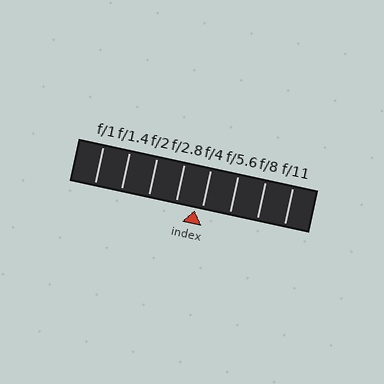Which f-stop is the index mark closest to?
The index mark is closest to f/4.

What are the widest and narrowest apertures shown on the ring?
The widest aperture shown is f/1 and the narrowest is f/11.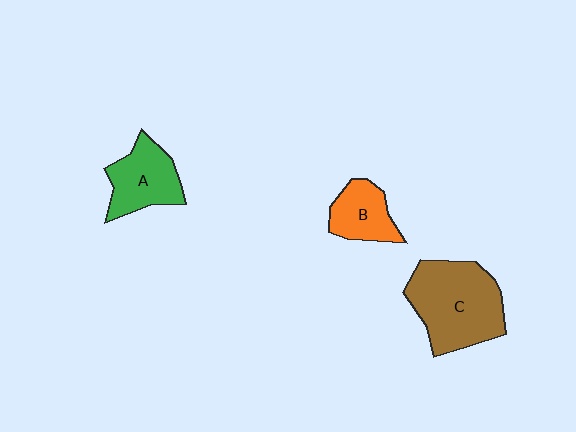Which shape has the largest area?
Shape C (brown).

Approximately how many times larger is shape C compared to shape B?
Approximately 2.1 times.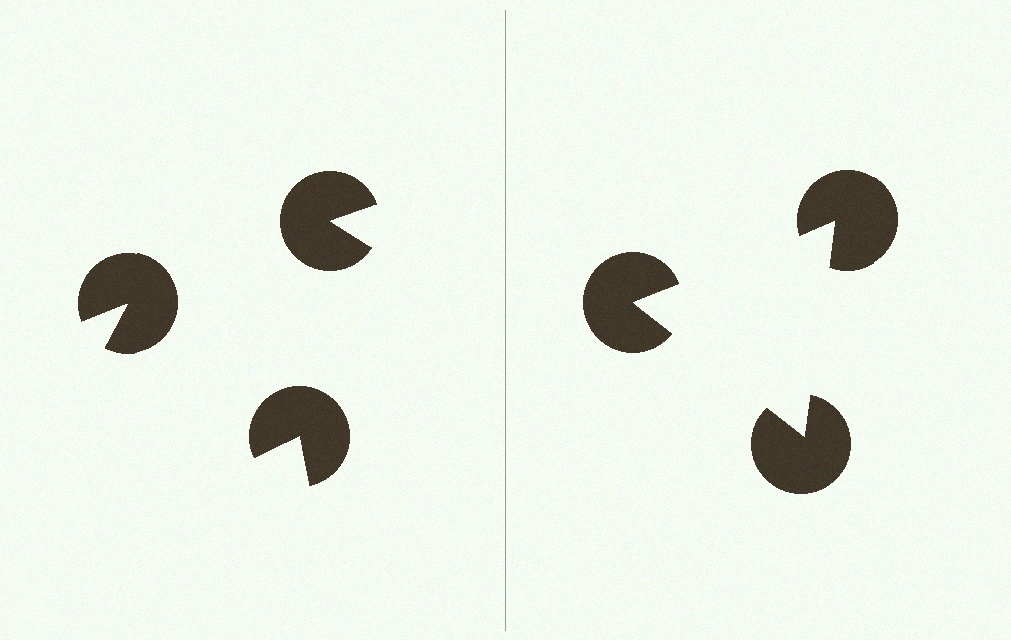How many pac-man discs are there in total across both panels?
6 — 3 on each side.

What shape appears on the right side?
An illusory triangle.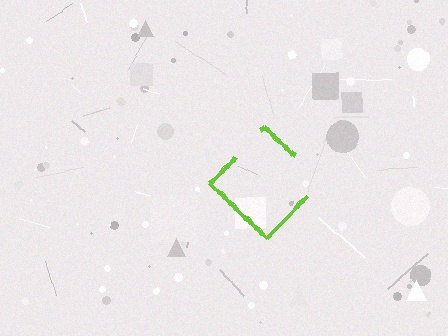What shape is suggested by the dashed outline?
The dashed outline suggests a diamond.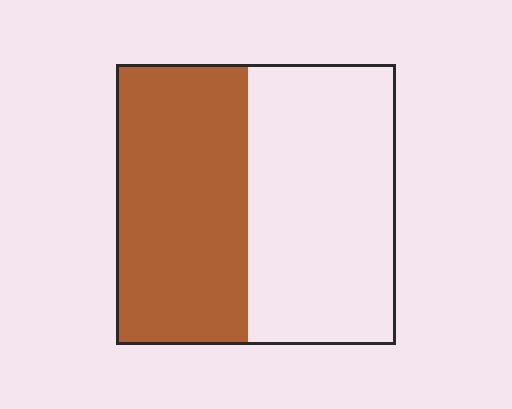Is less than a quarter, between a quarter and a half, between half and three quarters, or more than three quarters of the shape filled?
Between a quarter and a half.